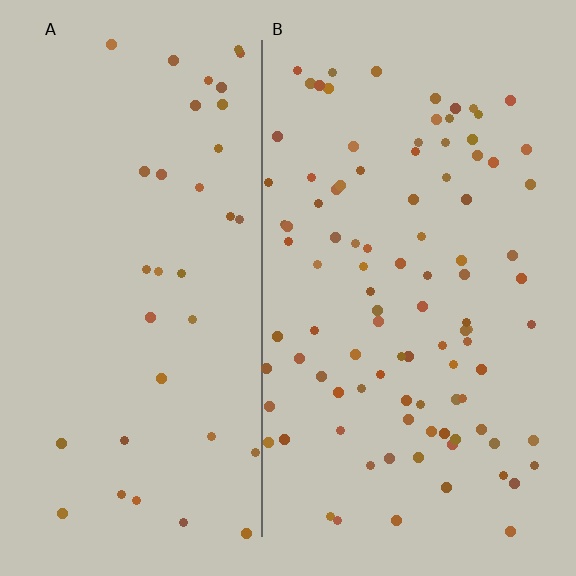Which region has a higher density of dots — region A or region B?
B (the right).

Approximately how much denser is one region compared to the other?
Approximately 2.7× — region B over region A.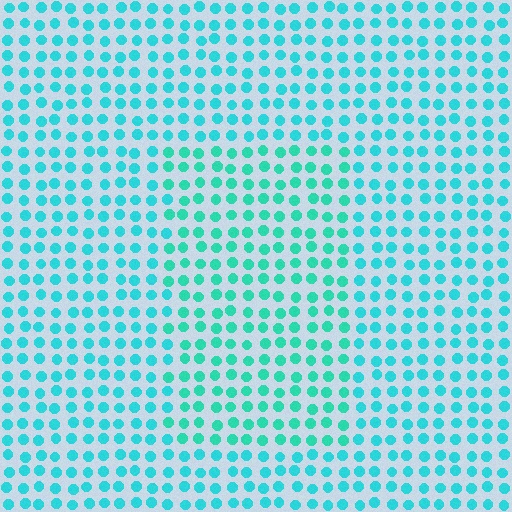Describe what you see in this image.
The image is filled with small cyan elements in a uniform arrangement. A rectangle-shaped region is visible where the elements are tinted to a slightly different hue, forming a subtle color boundary.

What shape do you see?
I see a rectangle.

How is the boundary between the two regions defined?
The boundary is defined purely by a slight shift in hue (about 17 degrees). Spacing, size, and orientation are identical on both sides.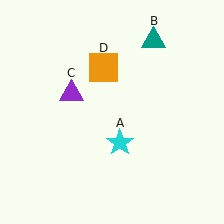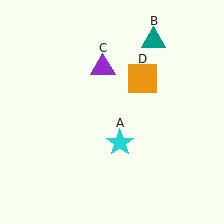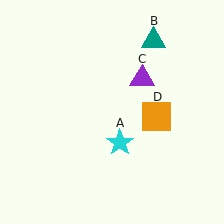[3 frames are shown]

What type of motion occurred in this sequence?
The purple triangle (object C), orange square (object D) rotated clockwise around the center of the scene.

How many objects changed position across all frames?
2 objects changed position: purple triangle (object C), orange square (object D).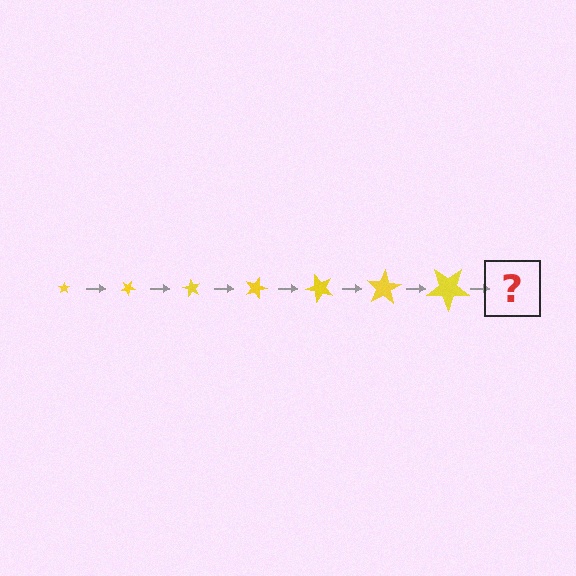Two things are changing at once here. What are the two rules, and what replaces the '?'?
The two rules are that the star grows larger each step and it rotates 30 degrees each step. The '?' should be a star, larger than the previous one and rotated 210 degrees from the start.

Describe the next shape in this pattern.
It should be a star, larger than the previous one and rotated 210 degrees from the start.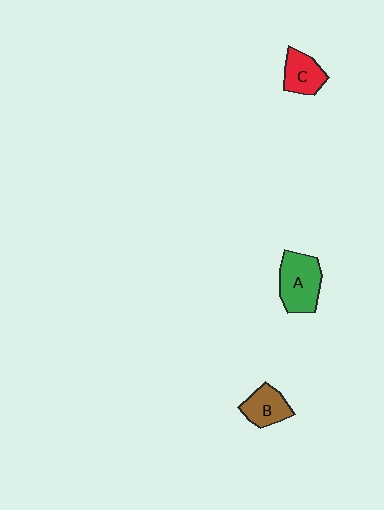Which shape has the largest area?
Shape A (green).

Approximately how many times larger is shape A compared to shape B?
Approximately 1.5 times.